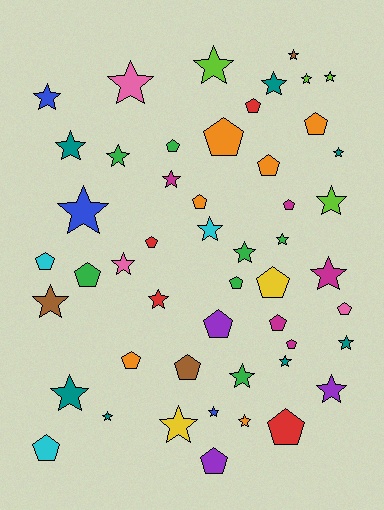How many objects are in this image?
There are 50 objects.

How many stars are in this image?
There are 29 stars.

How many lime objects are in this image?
There are 4 lime objects.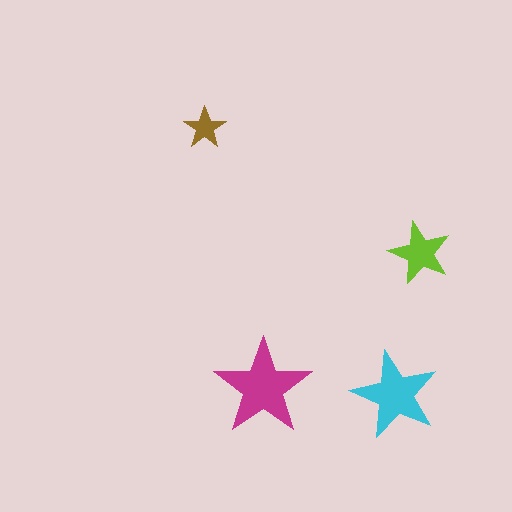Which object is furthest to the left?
The brown star is leftmost.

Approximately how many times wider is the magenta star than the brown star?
About 2.5 times wider.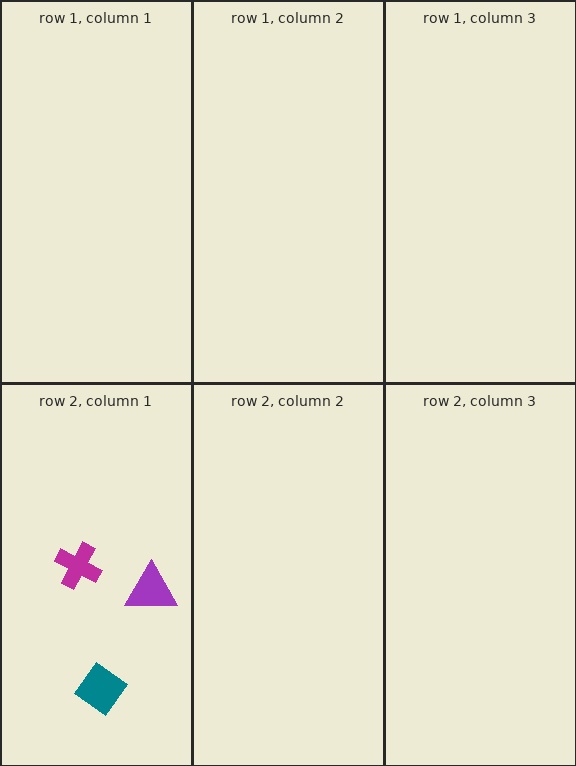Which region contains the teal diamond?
The row 2, column 1 region.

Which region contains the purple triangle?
The row 2, column 1 region.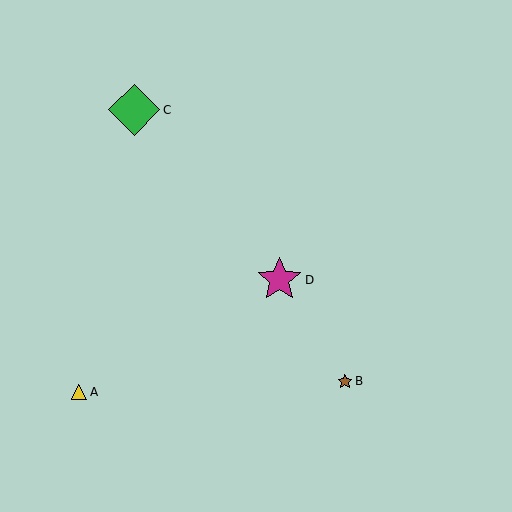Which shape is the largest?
The green diamond (labeled C) is the largest.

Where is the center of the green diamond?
The center of the green diamond is at (134, 110).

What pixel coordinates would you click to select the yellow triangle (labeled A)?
Click at (79, 392) to select the yellow triangle A.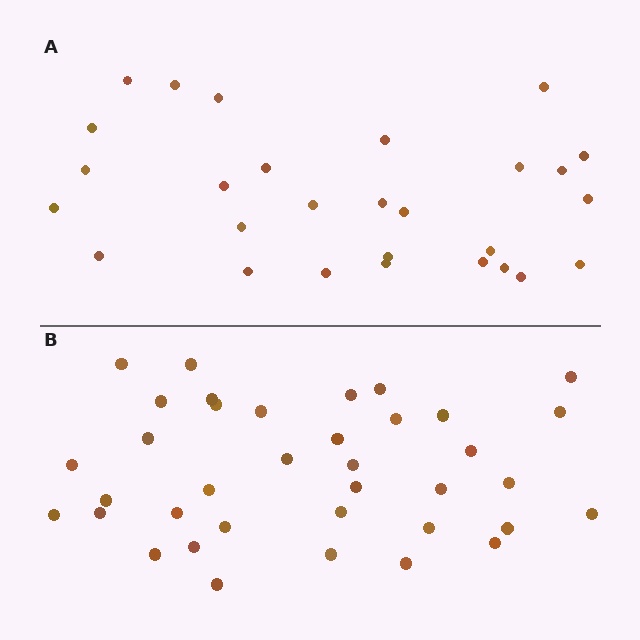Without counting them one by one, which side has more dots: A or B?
Region B (the bottom region) has more dots.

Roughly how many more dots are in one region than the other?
Region B has roughly 8 or so more dots than region A.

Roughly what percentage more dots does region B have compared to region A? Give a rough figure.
About 30% more.